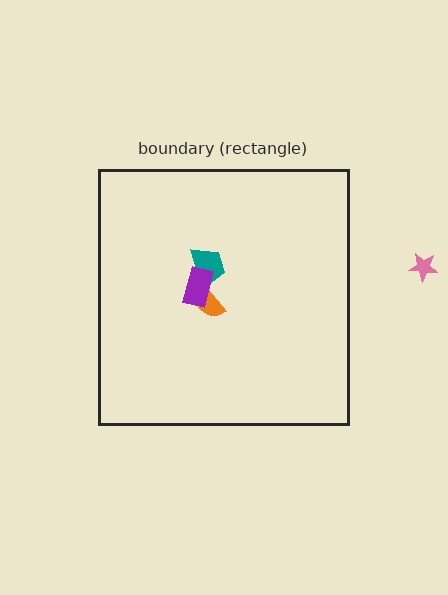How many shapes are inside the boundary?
3 inside, 1 outside.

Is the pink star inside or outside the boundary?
Outside.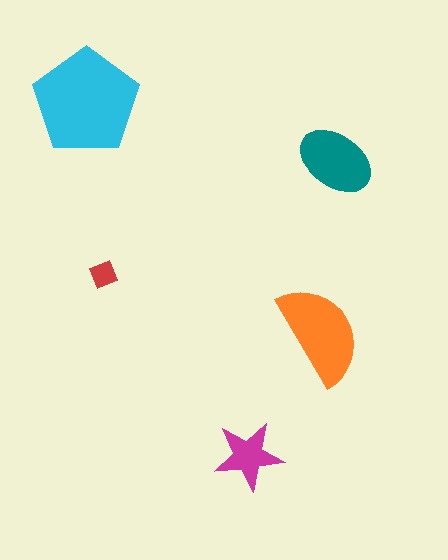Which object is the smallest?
The red diamond.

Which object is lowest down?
The magenta star is bottommost.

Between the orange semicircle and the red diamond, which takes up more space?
The orange semicircle.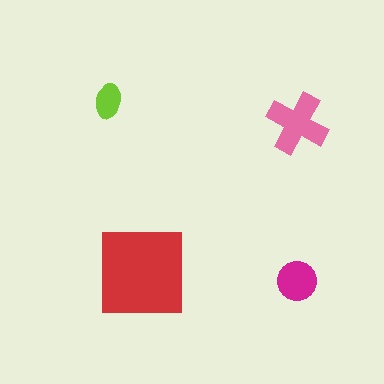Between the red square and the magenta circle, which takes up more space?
The red square.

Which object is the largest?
The red square.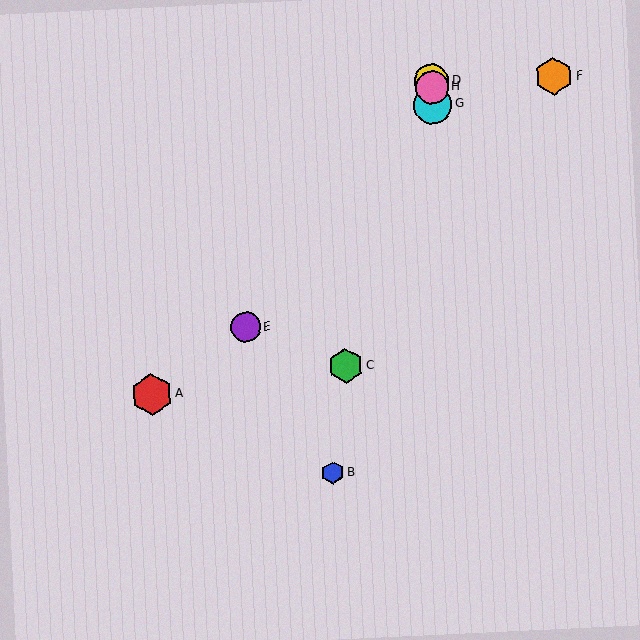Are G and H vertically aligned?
Yes, both are at x≈433.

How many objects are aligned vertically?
3 objects (D, G, H) are aligned vertically.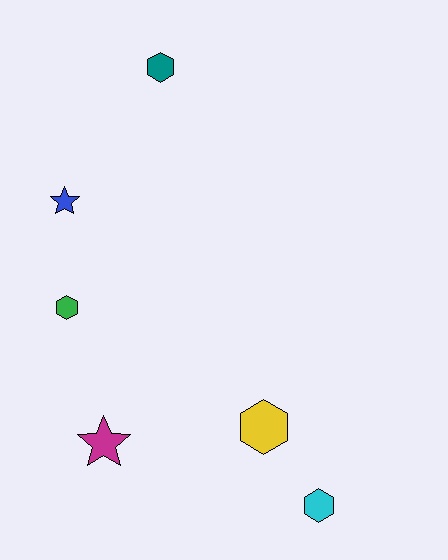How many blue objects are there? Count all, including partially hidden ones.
There is 1 blue object.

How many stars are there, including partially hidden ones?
There are 2 stars.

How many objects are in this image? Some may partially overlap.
There are 6 objects.